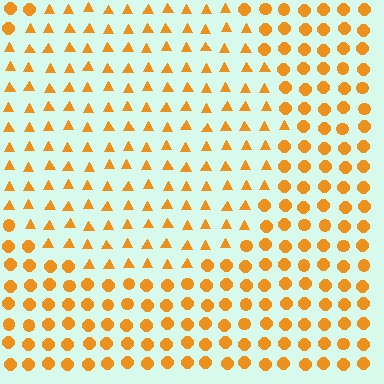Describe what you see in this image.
The image is filled with small orange elements arranged in a uniform grid. A circle-shaped region contains triangles, while the surrounding area contains circles. The boundary is defined purely by the change in element shape.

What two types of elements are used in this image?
The image uses triangles inside the circle region and circles outside it.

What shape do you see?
I see a circle.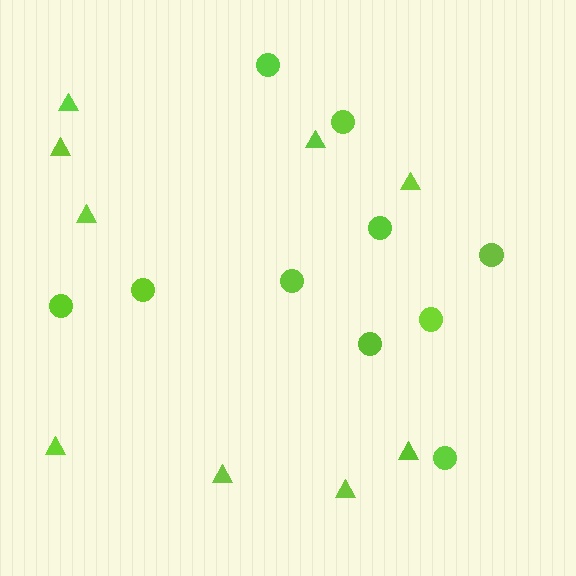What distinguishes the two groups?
There are 2 groups: one group of circles (10) and one group of triangles (9).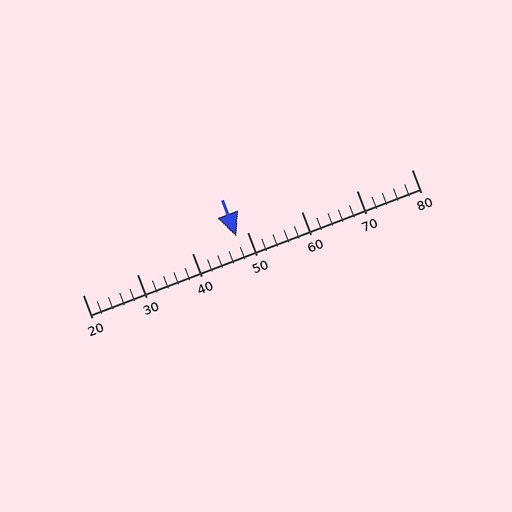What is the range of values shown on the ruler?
The ruler shows values from 20 to 80.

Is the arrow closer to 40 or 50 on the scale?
The arrow is closer to 50.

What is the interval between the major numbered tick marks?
The major tick marks are spaced 10 units apart.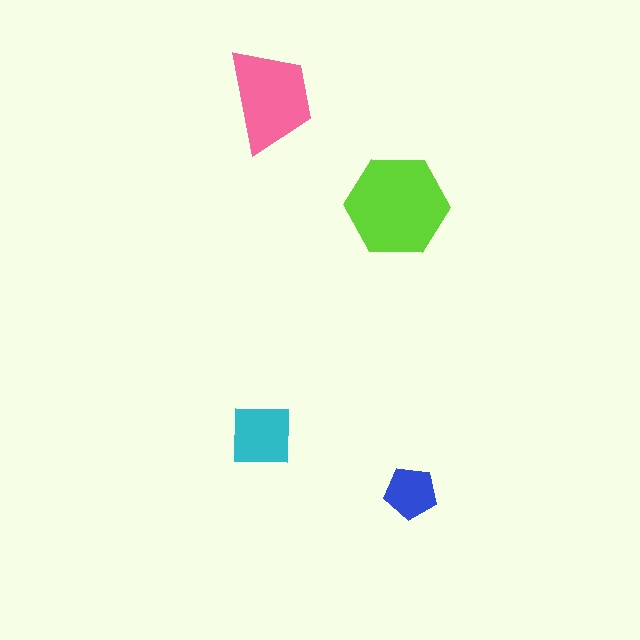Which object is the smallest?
The blue pentagon.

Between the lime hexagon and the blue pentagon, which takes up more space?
The lime hexagon.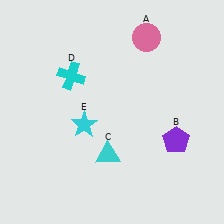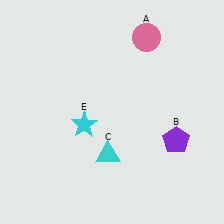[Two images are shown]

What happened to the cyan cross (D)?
The cyan cross (D) was removed in Image 2. It was in the top-left area of Image 1.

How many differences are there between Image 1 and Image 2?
There is 1 difference between the two images.